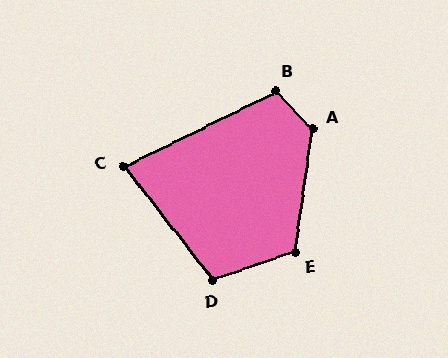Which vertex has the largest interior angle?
A, at approximately 127 degrees.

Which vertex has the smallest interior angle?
C, at approximately 78 degrees.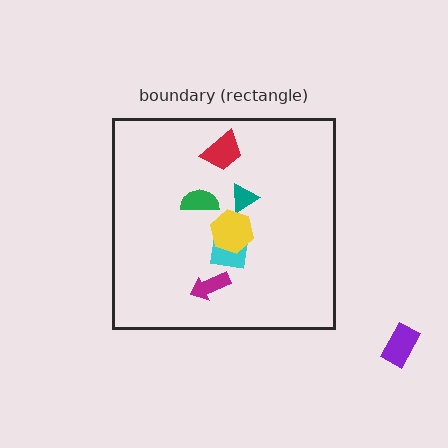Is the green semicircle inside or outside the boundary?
Inside.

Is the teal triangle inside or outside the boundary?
Inside.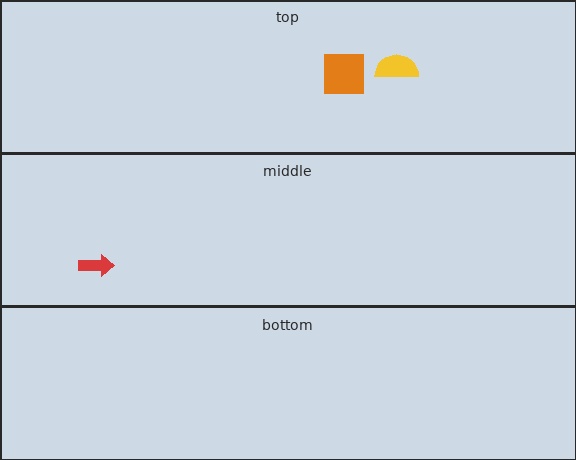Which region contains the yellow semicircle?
The top region.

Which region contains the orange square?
The top region.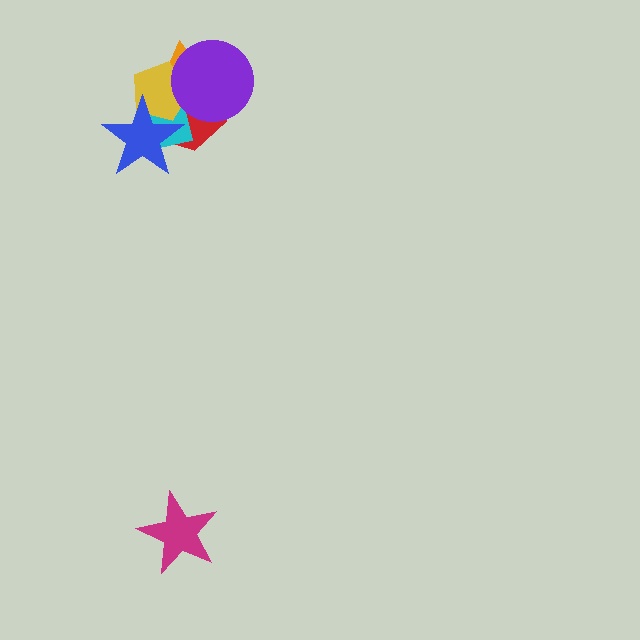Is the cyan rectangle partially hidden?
Yes, it is partially covered by another shape.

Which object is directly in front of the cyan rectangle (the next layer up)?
The orange triangle is directly in front of the cyan rectangle.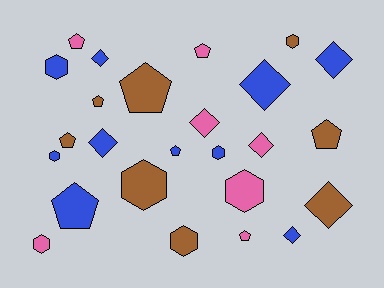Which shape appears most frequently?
Pentagon, with 9 objects.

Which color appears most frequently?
Blue, with 10 objects.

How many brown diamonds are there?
There is 1 brown diamond.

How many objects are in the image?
There are 25 objects.